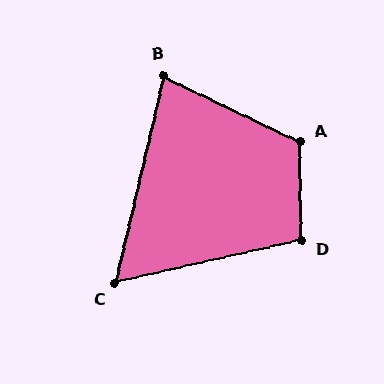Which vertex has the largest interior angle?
A, at approximately 116 degrees.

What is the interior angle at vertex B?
Approximately 78 degrees (acute).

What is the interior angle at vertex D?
Approximately 102 degrees (obtuse).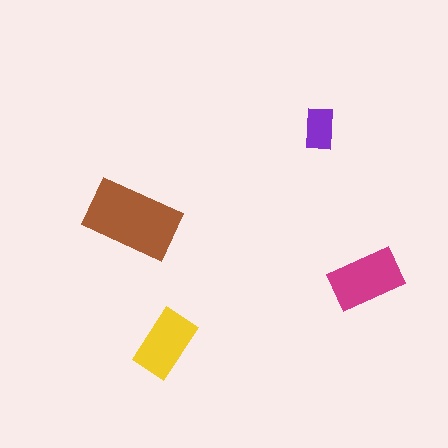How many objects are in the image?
There are 4 objects in the image.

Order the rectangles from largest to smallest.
the brown one, the magenta one, the yellow one, the purple one.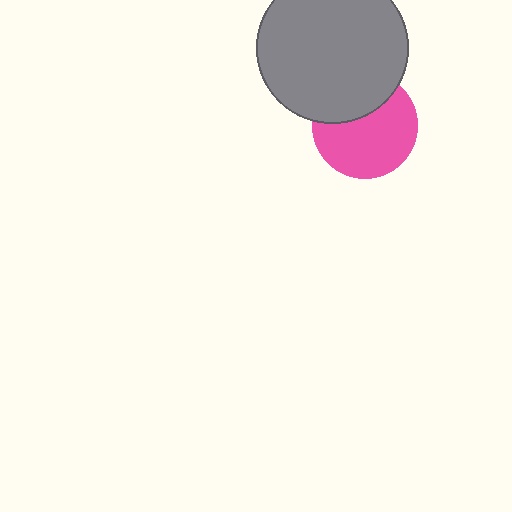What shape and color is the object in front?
The object in front is a gray circle.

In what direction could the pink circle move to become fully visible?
The pink circle could move down. That would shift it out from behind the gray circle entirely.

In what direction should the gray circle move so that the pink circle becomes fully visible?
The gray circle should move up. That is the shortest direction to clear the overlap and leave the pink circle fully visible.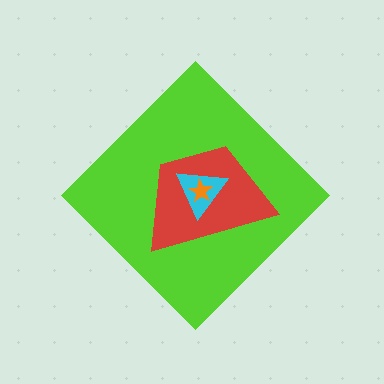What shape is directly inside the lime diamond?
The red trapezoid.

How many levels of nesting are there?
4.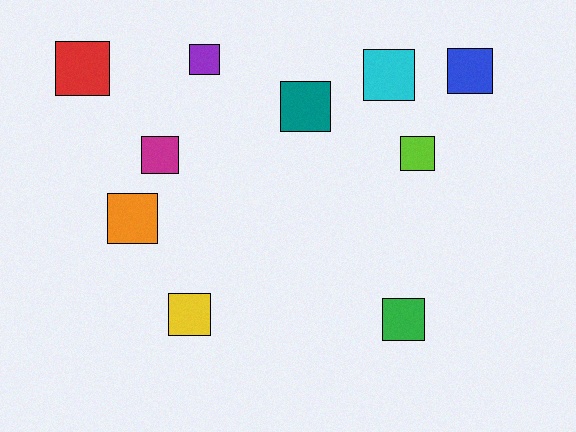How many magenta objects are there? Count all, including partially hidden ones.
There is 1 magenta object.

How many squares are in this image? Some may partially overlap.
There are 10 squares.